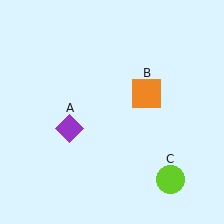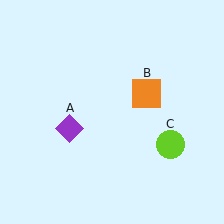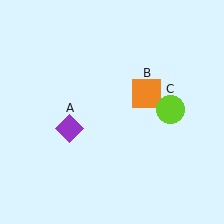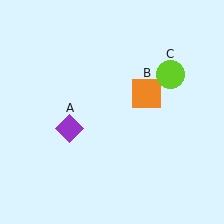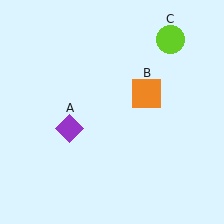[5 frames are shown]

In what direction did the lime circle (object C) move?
The lime circle (object C) moved up.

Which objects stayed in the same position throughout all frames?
Purple diamond (object A) and orange square (object B) remained stationary.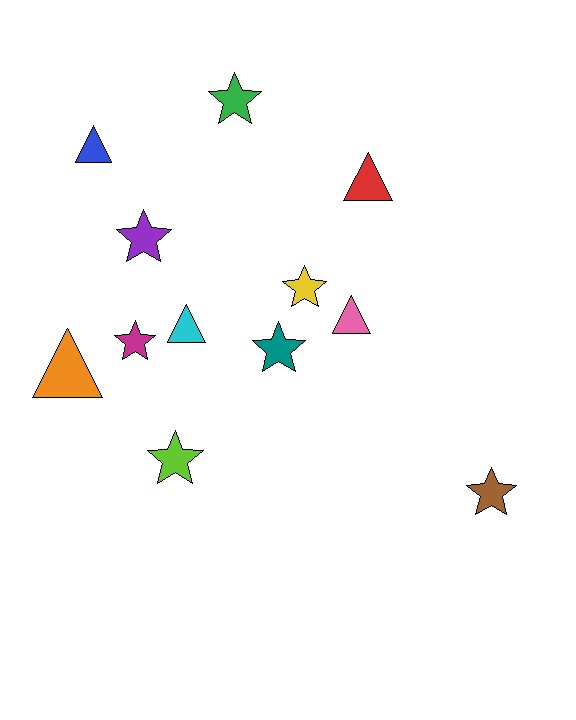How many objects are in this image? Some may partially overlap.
There are 12 objects.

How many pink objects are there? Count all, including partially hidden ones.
There is 1 pink object.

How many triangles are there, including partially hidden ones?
There are 5 triangles.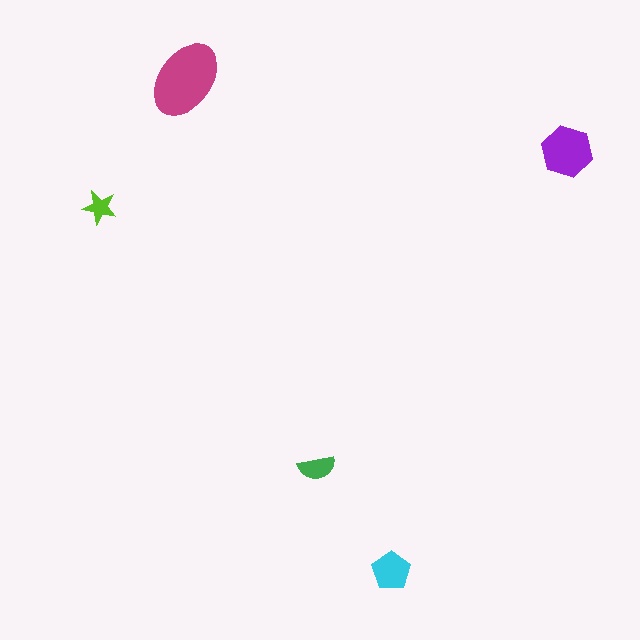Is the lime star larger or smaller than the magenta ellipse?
Smaller.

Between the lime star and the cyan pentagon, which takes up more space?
The cyan pentagon.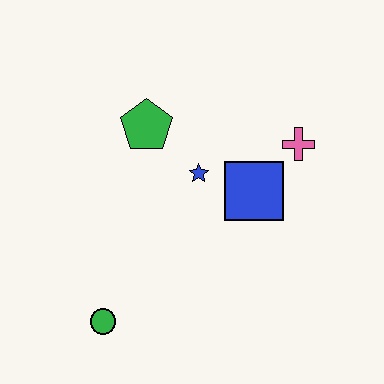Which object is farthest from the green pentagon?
The green circle is farthest from the green pentagon.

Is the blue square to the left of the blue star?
No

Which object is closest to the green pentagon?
The blue star is closest to the green pentagon.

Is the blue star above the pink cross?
No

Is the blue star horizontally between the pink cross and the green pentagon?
Yes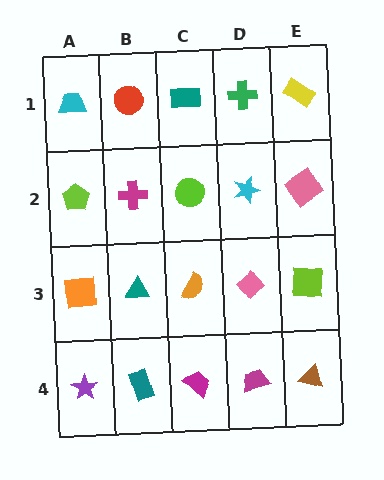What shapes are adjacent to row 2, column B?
A red circle (row 1, column B), a teal triangle (row 3, column B), a lime pentagon (row 2, column A), a lime circle (row 2, column C).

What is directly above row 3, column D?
A cyan star.